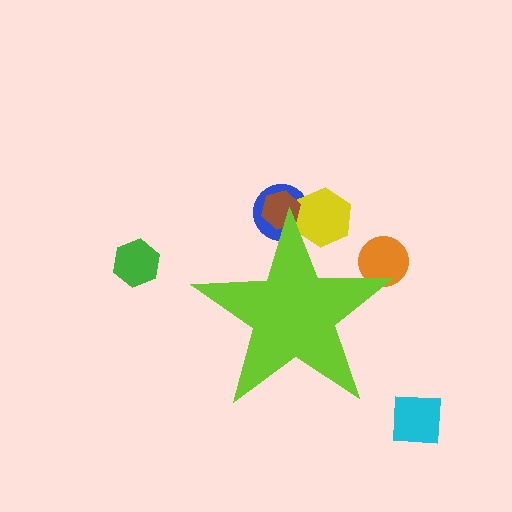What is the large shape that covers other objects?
A lime star.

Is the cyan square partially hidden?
No, the cyan square is fully visible.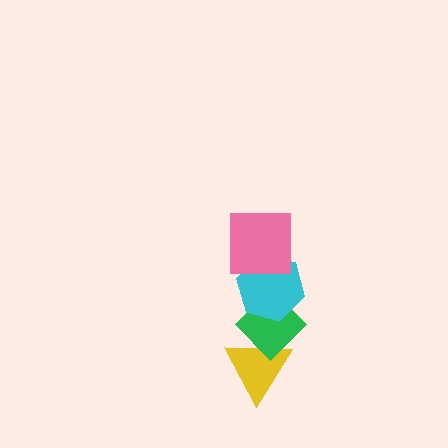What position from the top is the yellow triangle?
The yellow triangle is 4th from the top.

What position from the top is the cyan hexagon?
The cyan hexagon is 2nd from the top.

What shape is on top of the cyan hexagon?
The pink square is on top of the cyan hexagon.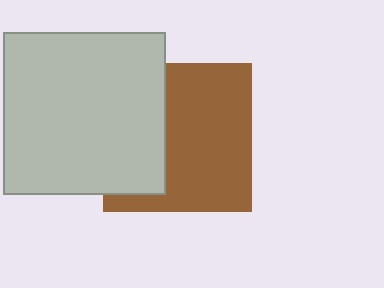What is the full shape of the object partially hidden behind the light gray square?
The partially hidden object is a brown square.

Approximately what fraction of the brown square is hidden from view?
Roughly 37% of the brown square is hidden behind the light gray square.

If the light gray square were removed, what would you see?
You would see the complete brown square.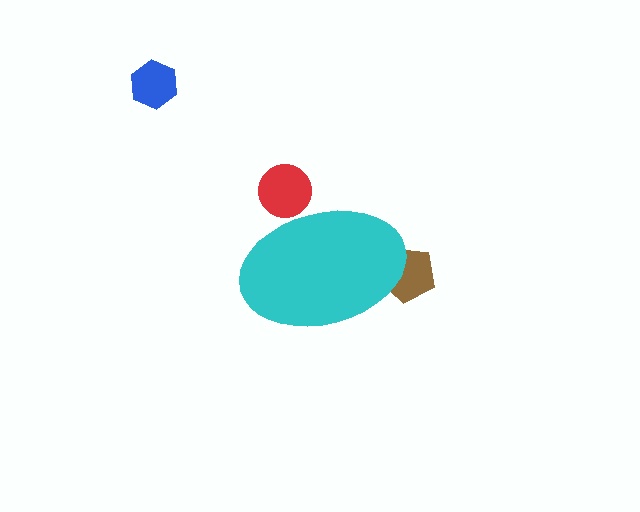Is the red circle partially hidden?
Yes, the red circle is partially hidden behind the cyan ellipse.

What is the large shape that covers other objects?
A cyan ellipse.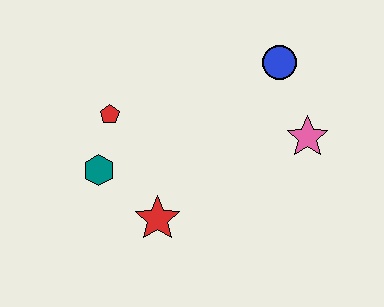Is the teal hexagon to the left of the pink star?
Yes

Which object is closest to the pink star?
The blue circle is closest to the pink star.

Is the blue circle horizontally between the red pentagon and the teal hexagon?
No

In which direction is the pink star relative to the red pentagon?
The pink star is to the right of the red pentagon.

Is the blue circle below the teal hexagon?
No